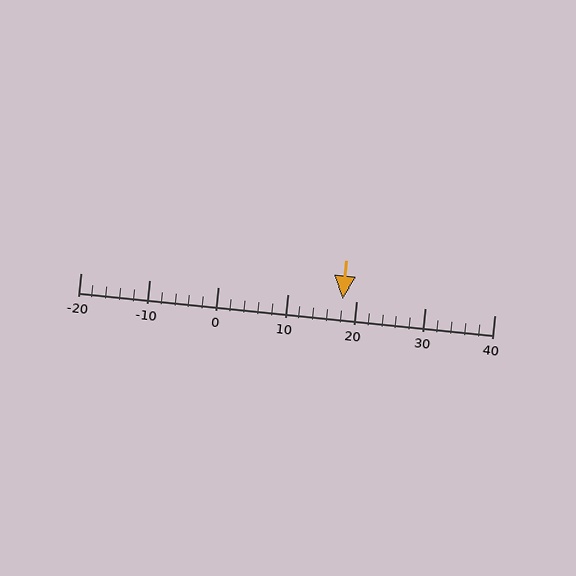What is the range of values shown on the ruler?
The ruler shows values from -20 to 40.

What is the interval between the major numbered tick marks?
The major tick marks are spaced 10 units apart.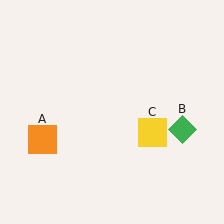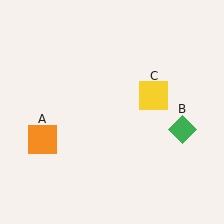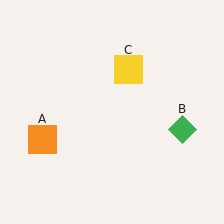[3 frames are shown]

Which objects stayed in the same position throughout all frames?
Orange square (object A) and green diamond (object B) remained stationary.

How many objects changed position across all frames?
1 object changed position: yellow square (object C).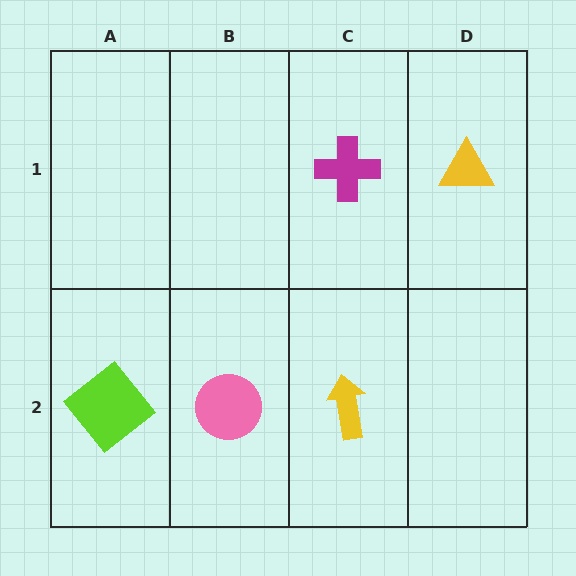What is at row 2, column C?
A yellow arrow.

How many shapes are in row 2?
3 shapes.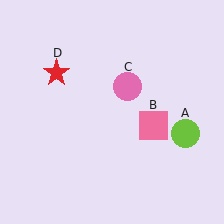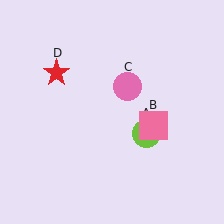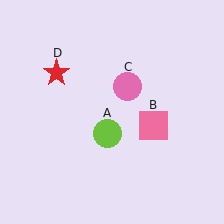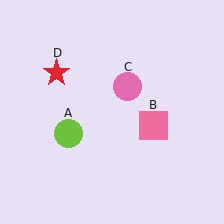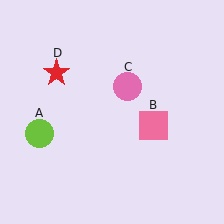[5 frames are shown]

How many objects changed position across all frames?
1 object changed position: lime circle (object A).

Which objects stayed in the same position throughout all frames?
Pink square (object B) and pink circle (object C) and red star (object D) remained stationary.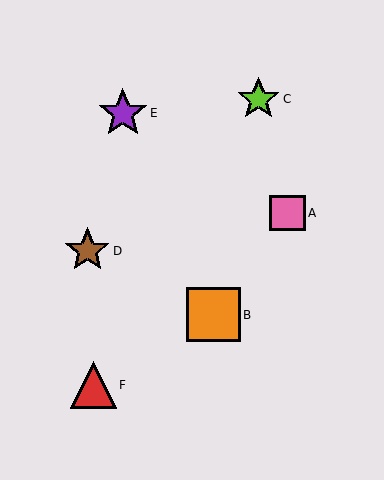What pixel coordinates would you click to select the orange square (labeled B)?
Click at (213, 315) to select the orange square B.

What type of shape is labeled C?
Shape C is a lime star.